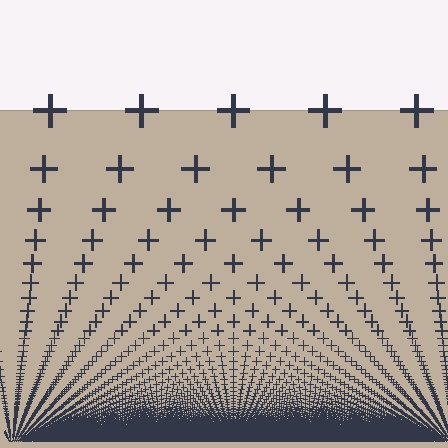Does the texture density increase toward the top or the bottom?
Density increases toward the bottom.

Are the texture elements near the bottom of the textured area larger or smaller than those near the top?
Smaller. The gradient is inverted — elements near the bottom are smaller and denser.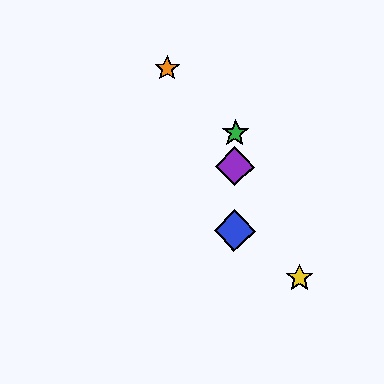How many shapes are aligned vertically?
4 shapes (the red star, the blue diamond, the green star, the purple diamond) are aligned vertically.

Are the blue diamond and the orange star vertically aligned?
No, the blue diamond is at x≈235 and the orange star is at x≈167.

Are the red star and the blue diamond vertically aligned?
Yes, both are at x≈235.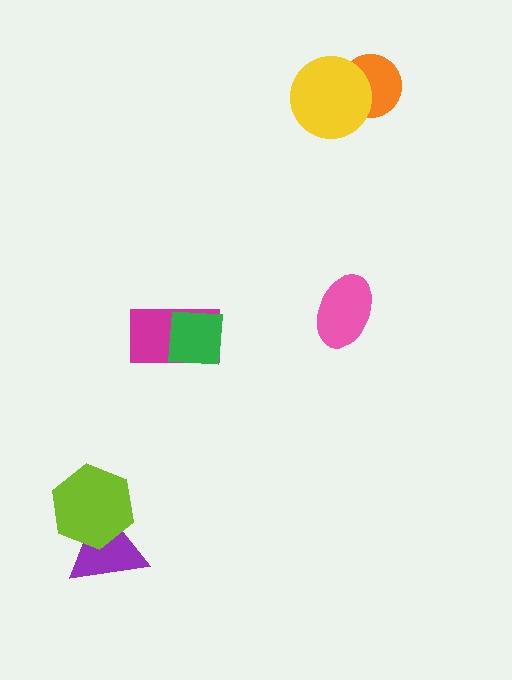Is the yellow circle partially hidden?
No, no other shape covers it.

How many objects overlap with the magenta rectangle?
1 object overlaps with the magenta rectangle.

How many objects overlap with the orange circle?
1 object overlaps with the orange circle.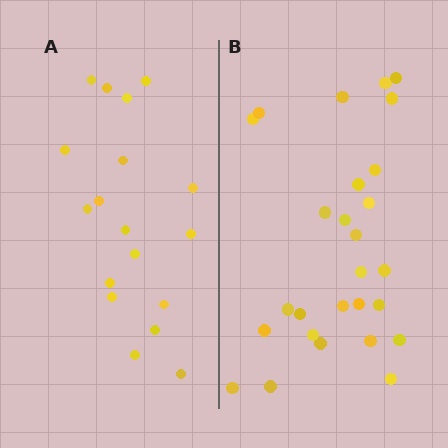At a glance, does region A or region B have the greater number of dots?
Region B (the right region) has more dots.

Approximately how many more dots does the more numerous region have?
Region B has roughly 8 or so more dots than region A.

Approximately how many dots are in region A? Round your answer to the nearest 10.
About 20 dots. (The exact count is 18, which rounds to 20.)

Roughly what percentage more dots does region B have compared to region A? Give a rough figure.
About 50% more.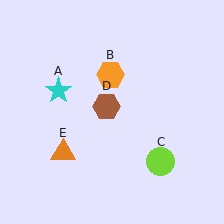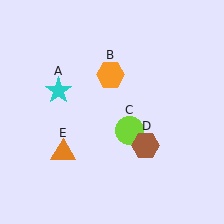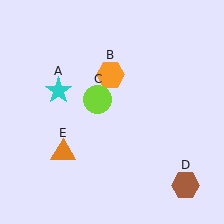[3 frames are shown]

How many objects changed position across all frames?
2 objects changed position: lime circle (object C), brown hexagon (object D).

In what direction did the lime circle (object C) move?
The lime circle (object C) moved up and to the left.